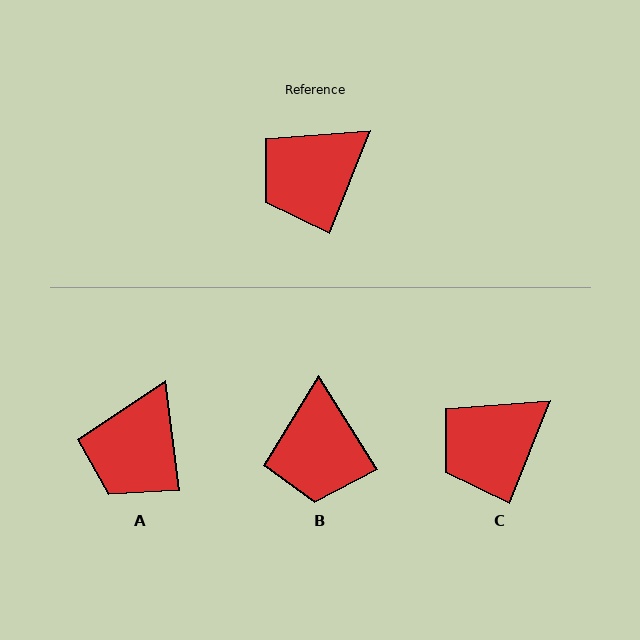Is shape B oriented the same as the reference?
No, it is off by about 54 degrees.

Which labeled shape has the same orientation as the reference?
C.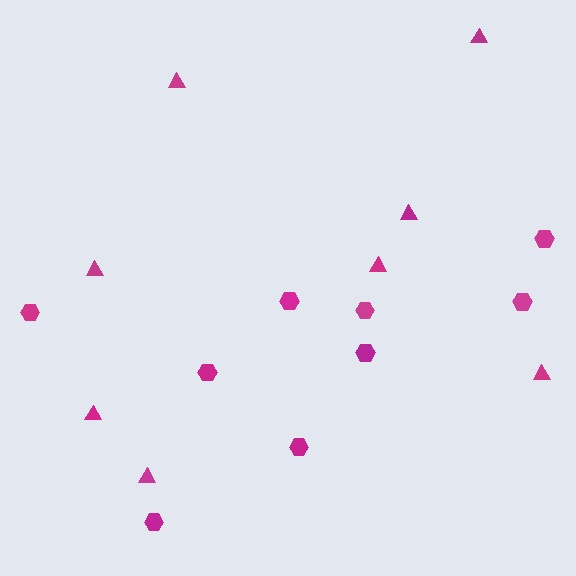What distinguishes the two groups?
There are 2 groups: one group of triangles (8) and one group of hexagons (9).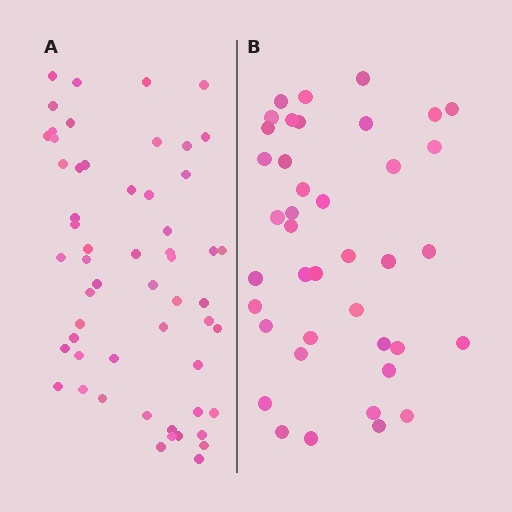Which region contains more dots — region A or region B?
Region A (the left region) has more dots.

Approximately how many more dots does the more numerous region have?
Region A has approximately 15 more dots than region B.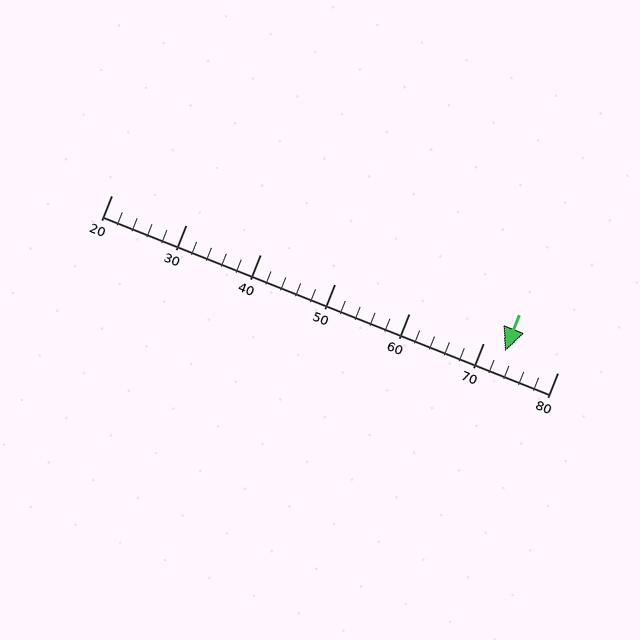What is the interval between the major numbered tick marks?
The major tick marks are spaced 10 units apart.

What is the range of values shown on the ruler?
The ruler shows values from 20 to 80.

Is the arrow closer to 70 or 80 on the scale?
The arrow is closer to 70.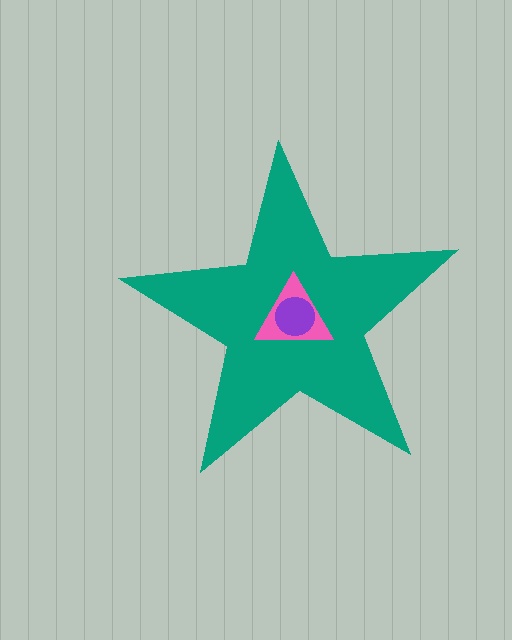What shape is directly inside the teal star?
The pink triangle.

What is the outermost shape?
The teal star.